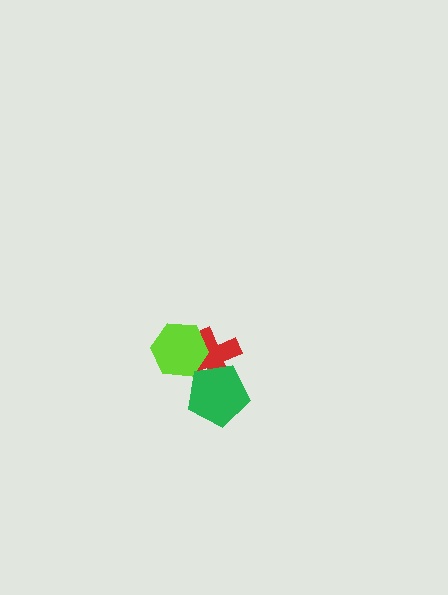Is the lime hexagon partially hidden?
No, no other shape covers it.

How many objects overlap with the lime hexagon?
1 object overlaps with the lime hexagon.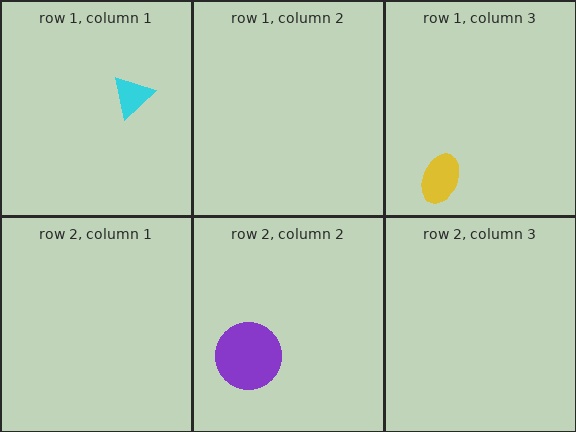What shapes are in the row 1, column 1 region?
The cyan triangle.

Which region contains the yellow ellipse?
The row 1, column 3 region.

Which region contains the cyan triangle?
The row 1, column 1 region.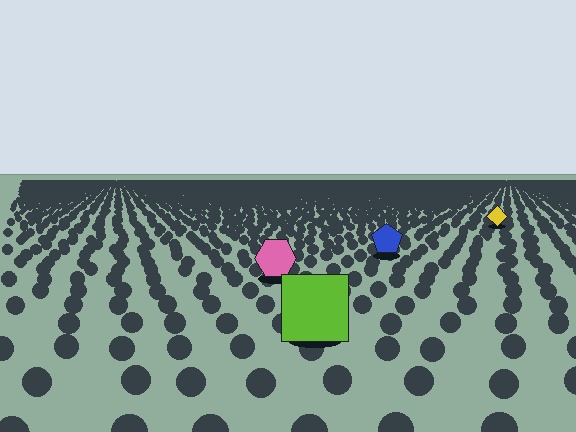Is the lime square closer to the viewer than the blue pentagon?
Yes. The lime square is closer — you can tell from the texture gradient: the ground texture is coarser near it.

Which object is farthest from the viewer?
The yellow diamond is farthest from the viewer. It appears smaller and the ground texture around it is denser.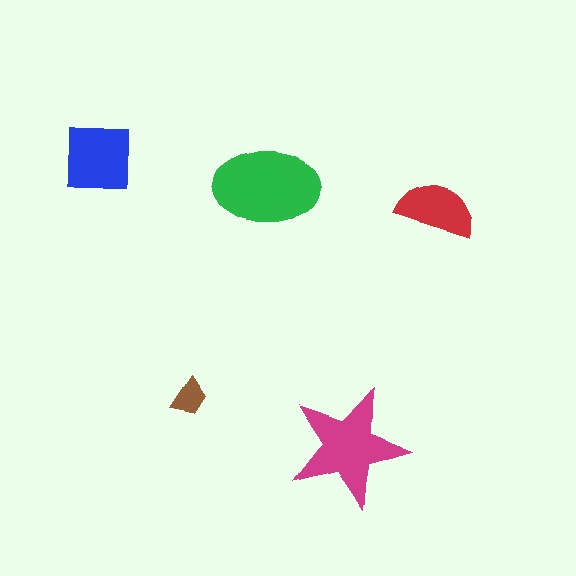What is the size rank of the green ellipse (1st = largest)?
1st.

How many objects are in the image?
There are 5 objects in the image.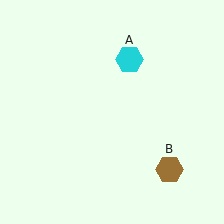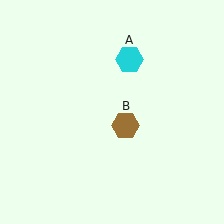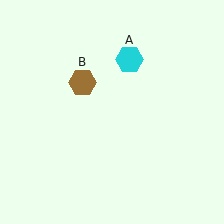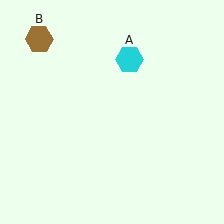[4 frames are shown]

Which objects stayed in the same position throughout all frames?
Cyan hexagon (object A) remained stationary.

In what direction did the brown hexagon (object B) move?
The brown hexagon (object B) moved up and to the left.